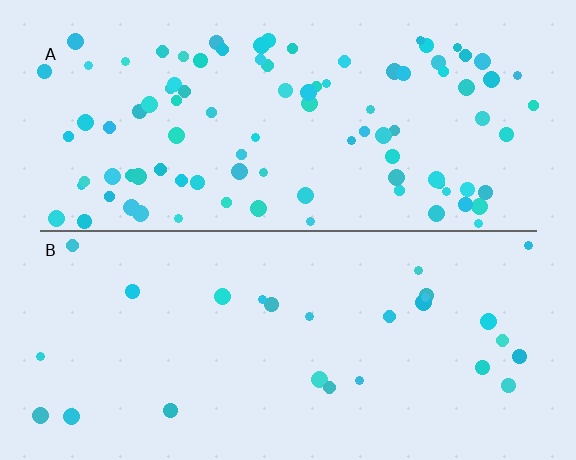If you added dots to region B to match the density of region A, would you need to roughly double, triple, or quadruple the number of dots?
Approximately quadruple.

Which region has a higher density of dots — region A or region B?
A (the top).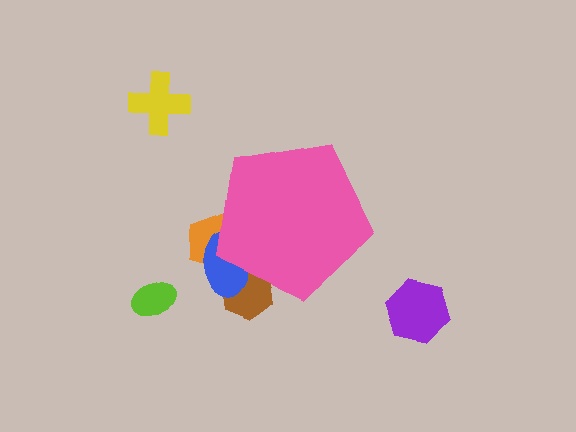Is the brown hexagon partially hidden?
Yes, the brown hexagon is partially hidden behind the pink pentagon.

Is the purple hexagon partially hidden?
No, the purple hexagon is fully visible.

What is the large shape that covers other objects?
A pink pentagon.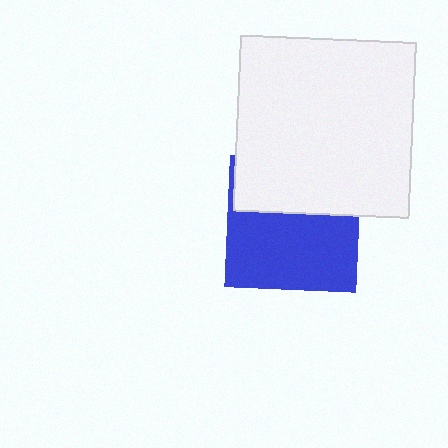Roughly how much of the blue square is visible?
About half of it is visible (roughly 59%).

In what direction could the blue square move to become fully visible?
The blue square could move down. That would shift it out from behind the white square entirely.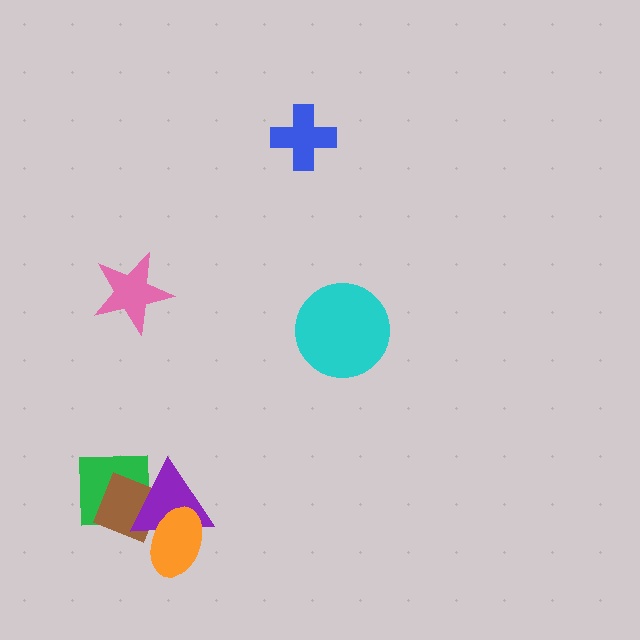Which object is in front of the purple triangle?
The orange ellipse is in front of the purple triangle.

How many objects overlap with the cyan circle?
0 objects overlap with the cyan circle.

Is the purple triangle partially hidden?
Yes, it is partially covered by another shape.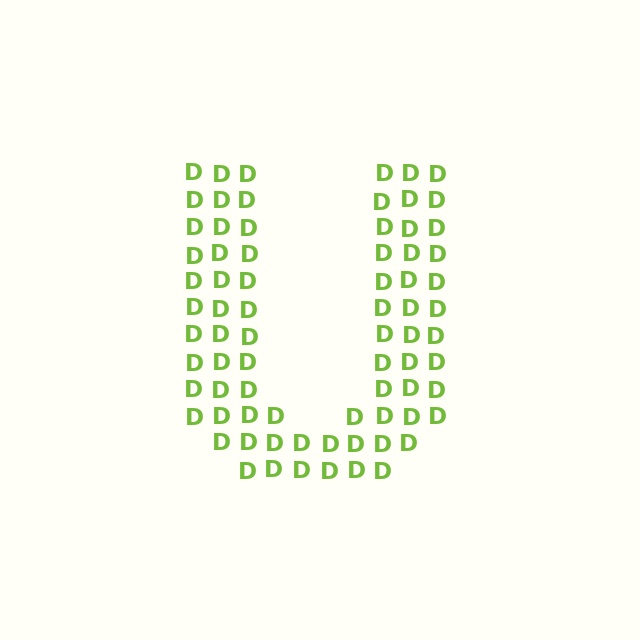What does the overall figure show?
The overall figure shows the letter U.